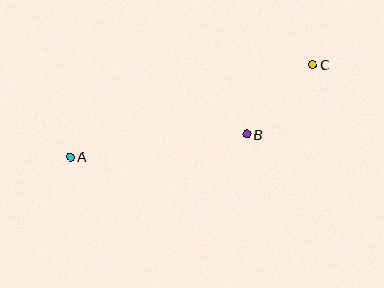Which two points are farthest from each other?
Points A and C are farthest from each other.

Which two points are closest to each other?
Points B and C are closest to each other.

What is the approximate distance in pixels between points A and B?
The distance between A and B is approximately 178 pixels.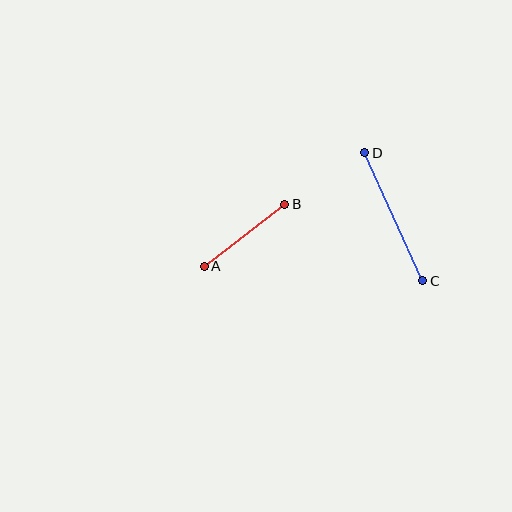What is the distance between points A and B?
The distance is approximately 102 pixels.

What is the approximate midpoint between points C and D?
The midpoint is at approximately (394, 217) pixels.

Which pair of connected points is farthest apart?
Points C and D are farthest apart.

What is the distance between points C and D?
The distance is approximately 140 pixels.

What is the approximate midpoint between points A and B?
The midpoint is at approximately (245, 235) pixels.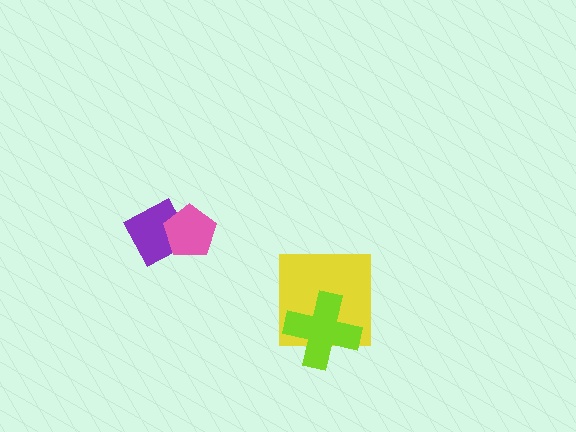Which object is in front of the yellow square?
The lime cross is in front of the yellow square.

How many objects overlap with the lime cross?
1 object overlaps with the lime cross.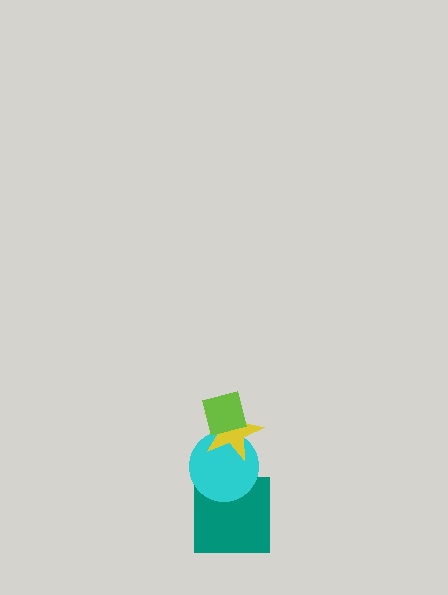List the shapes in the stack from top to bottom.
From top to bottom: the lime square, the yellow star, the cyan circle, the teal square.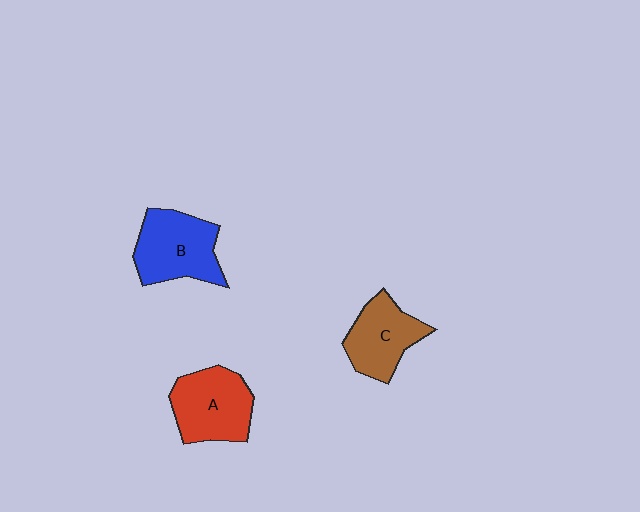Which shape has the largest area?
Shape B (blue).